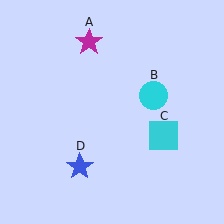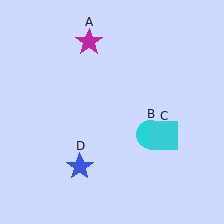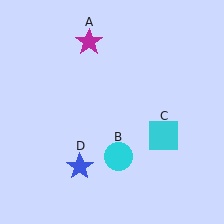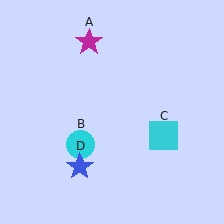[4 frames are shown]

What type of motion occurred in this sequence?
The cyan circle (object B) rotated clockwise around the center of the scene.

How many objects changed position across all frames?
1 object changed position: cyan circle (object B).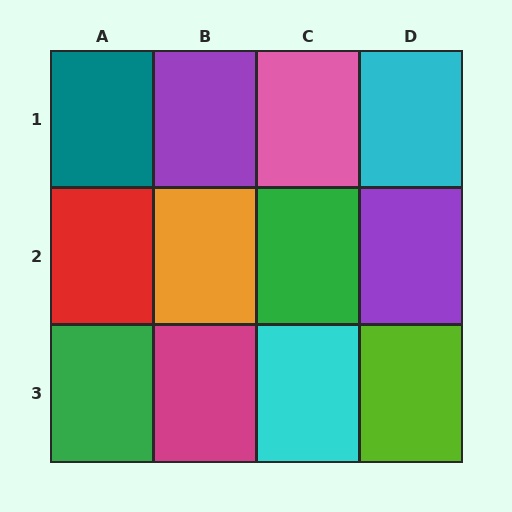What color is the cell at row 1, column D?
Cyan.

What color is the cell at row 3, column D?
Lime.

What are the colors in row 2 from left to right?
Red, orange, green, purple.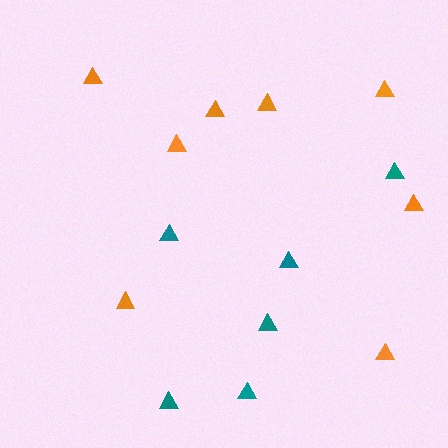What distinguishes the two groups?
There are 2 groups: one group of teal triangles (6) and one group of orange triangles (8).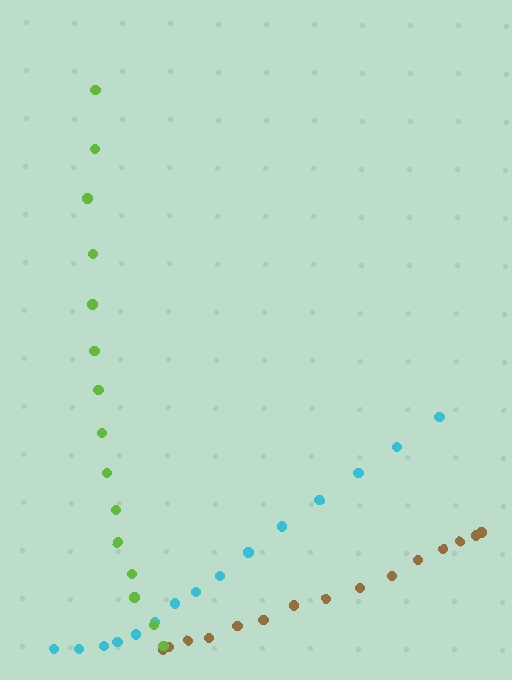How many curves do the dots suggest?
There are 3 distinct paths.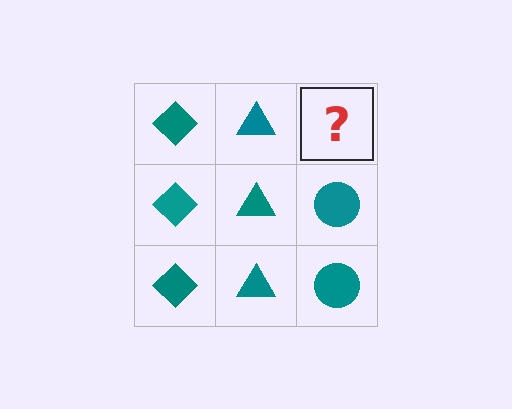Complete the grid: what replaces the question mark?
The question mark should be replaced with a teal circle.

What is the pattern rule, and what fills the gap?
The rule is that each column has a consistent shape. The gap should be filled with a teal circle.